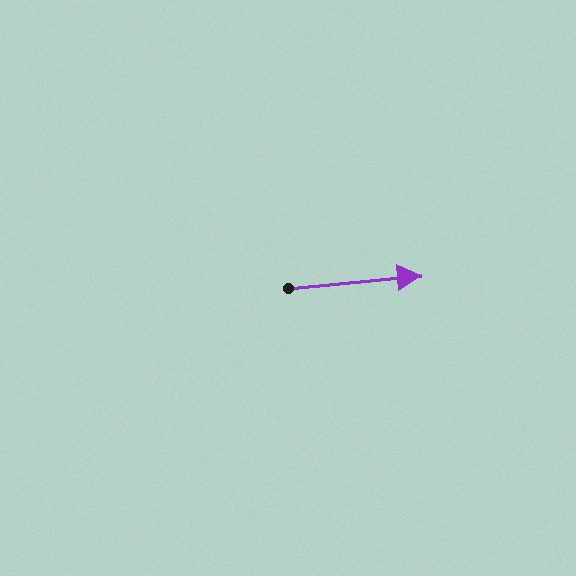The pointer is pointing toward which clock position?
Roughly 3 o'clock.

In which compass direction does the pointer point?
East.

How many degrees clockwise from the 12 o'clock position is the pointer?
Approximately 84 degrees.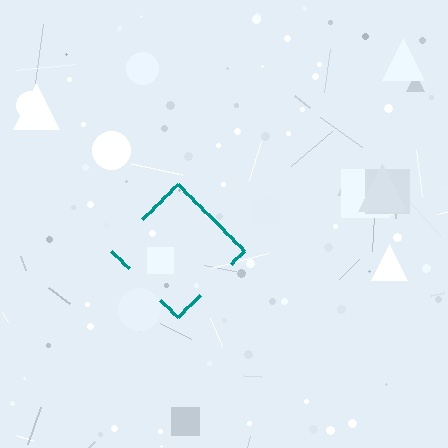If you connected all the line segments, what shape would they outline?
They would outline a diamond.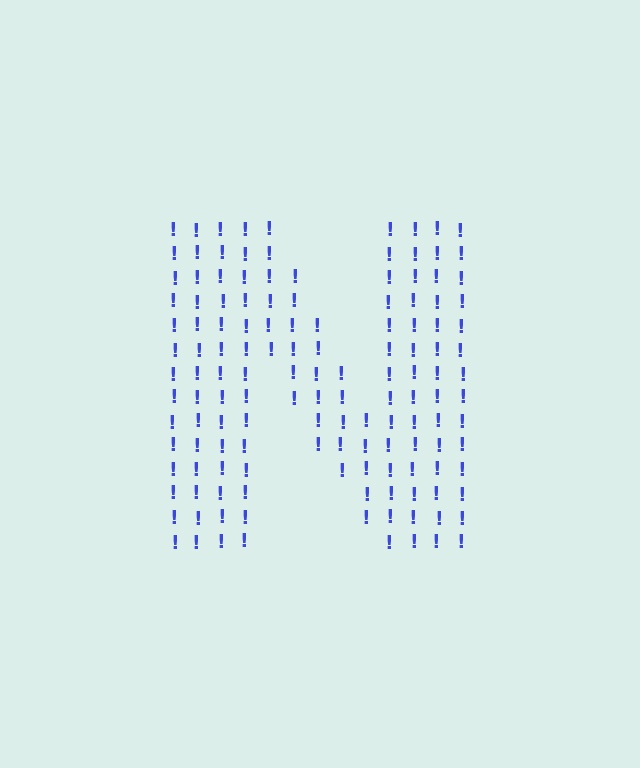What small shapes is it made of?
It is made of small exclamation marks.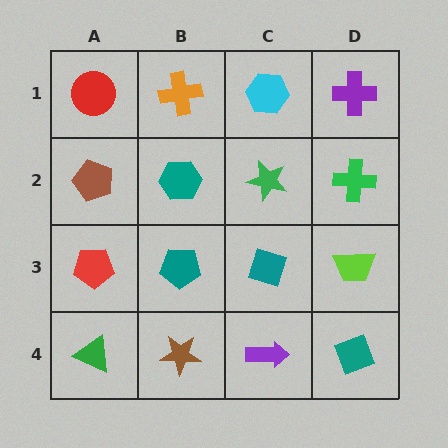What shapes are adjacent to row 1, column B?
A teal hexagon (row 2, column B), a red circle (row 1, column A), a cyan hexagon (row 1, column C).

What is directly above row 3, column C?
A green star.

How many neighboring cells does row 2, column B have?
4.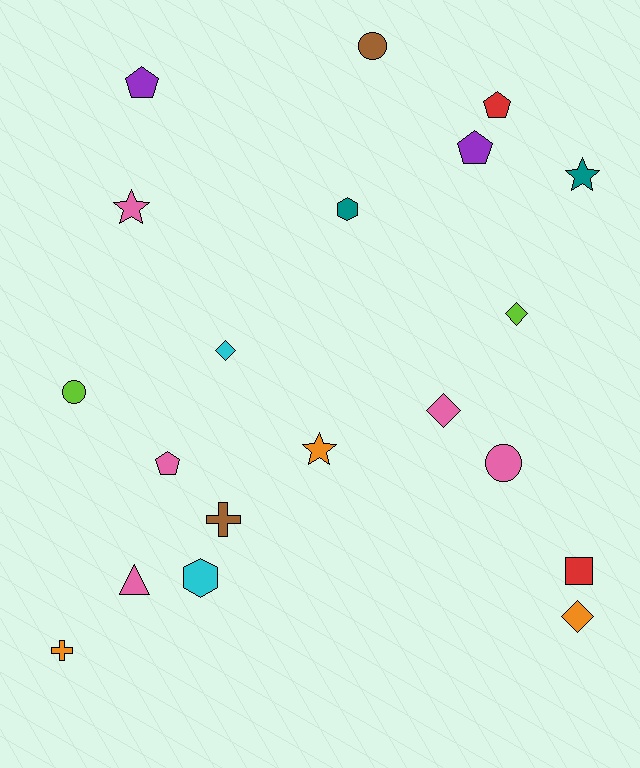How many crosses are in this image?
There are 2 crosses.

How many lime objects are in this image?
There are 2 lime objects.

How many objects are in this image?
There are 20 objects.